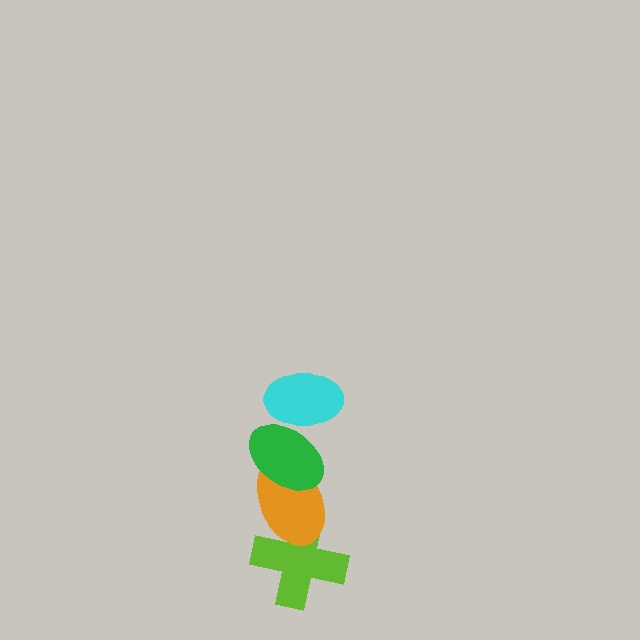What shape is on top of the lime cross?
The orange ellipse is on top of the lime cross.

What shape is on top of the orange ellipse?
The green ellipse is on top of the orange ellipse.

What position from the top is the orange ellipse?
The orange ellipse is 3rd from the top.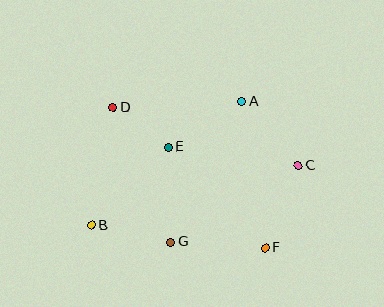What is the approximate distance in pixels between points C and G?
The distance between C and G is approximately 148 pixels.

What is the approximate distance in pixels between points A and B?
The distance between A and B is approximately 195 pixels.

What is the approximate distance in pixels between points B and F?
The distance between B and F is approximately 175 pixels.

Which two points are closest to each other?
Points D and E are closest to each other.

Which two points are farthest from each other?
Points B and C are farthest from each other.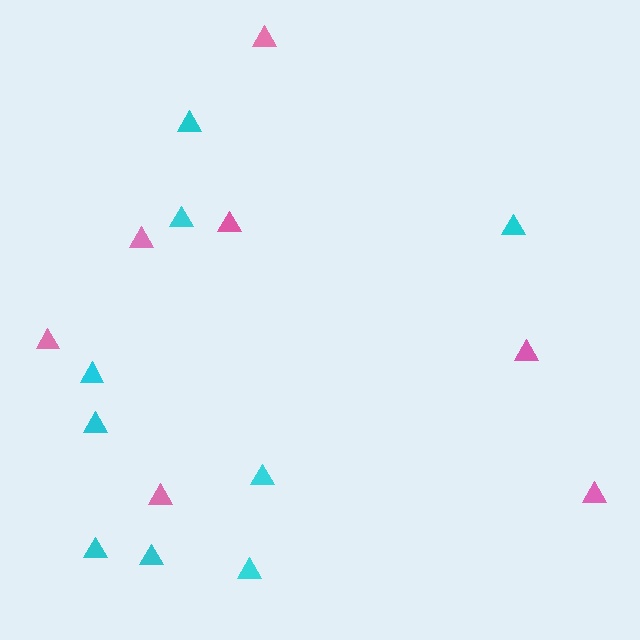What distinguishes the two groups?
There are 2 groups: one group of pink triangles (7) and one group of cyan triangles (9).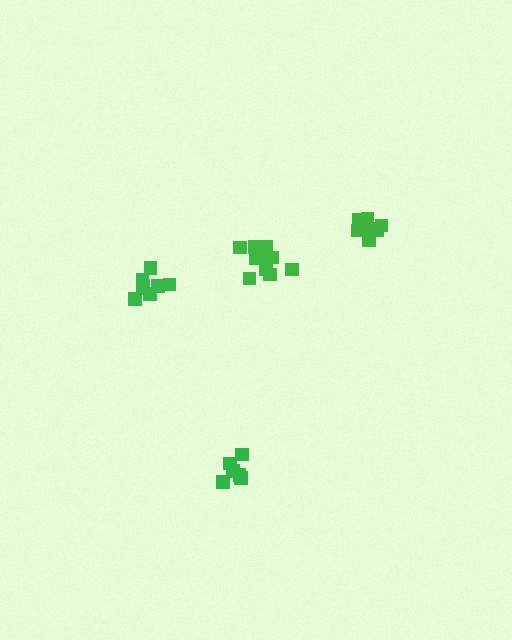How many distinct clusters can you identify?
There are 4 distinct clusters.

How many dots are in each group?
Group 1: 9 dots, Group 2: 6 dots, Group 3: 8 dots, Group 4: 11 dots (34 total).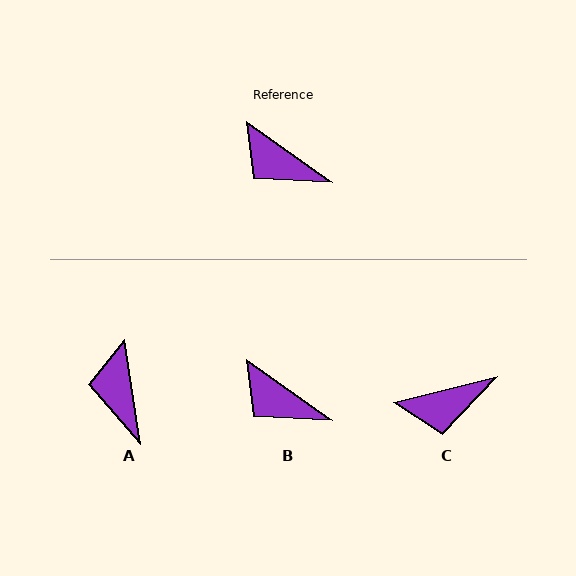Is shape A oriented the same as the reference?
No, it is off by about 46 degrees.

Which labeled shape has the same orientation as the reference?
B.